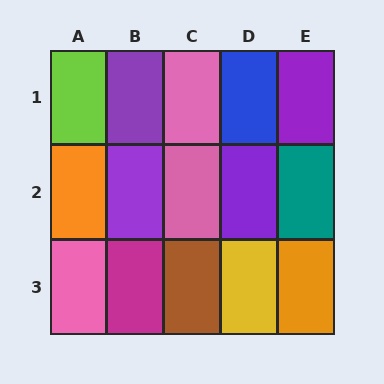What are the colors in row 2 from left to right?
Orange, purple, pink, purple, teal.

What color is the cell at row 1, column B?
Purple.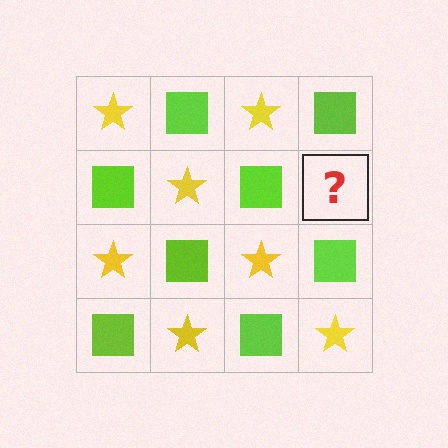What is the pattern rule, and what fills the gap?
The rule is that it alternates yellow star and lime square in a checkerboard pattern. The gap should be filled with a yellow star.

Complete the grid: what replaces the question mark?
The question mark should be replaced with a yellow star.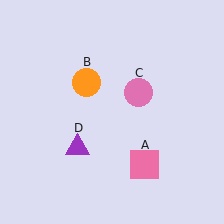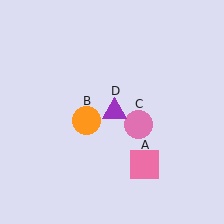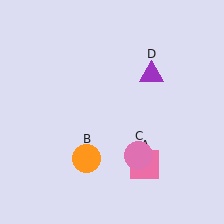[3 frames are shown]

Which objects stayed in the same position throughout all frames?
Pink square (object A) remained stationary.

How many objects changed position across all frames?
3 objects changed position: orange circle (object B), pink circle (object C), purple triangle (object D).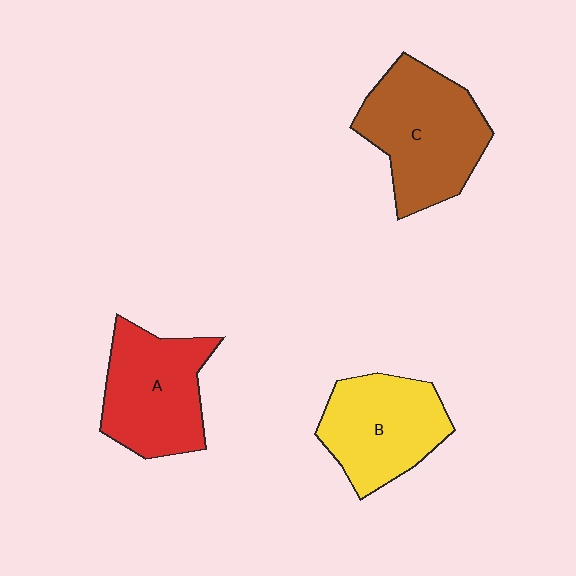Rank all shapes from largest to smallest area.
From largest to smallest: C (brown), A (red), B (yellow).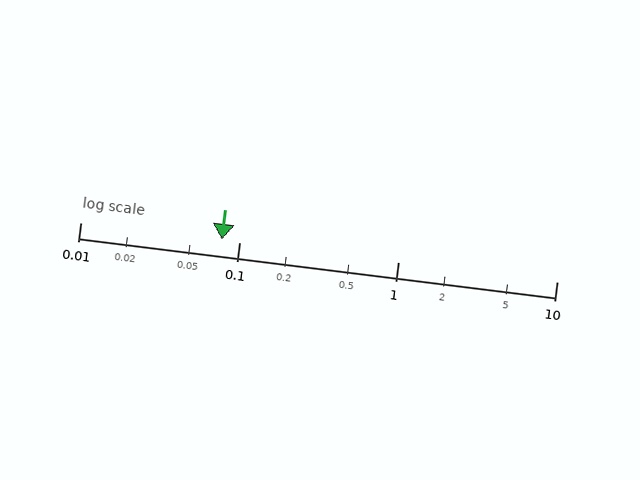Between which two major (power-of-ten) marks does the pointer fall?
The pointer is between 0.01 and 0.1.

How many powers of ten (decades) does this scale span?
The scale spans 3 decades, from 0.01 to 10.